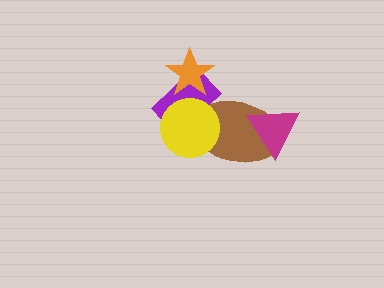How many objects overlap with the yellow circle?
3 objects overlap with the yellow circle.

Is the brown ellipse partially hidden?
Yes, it is partially covered by another shape.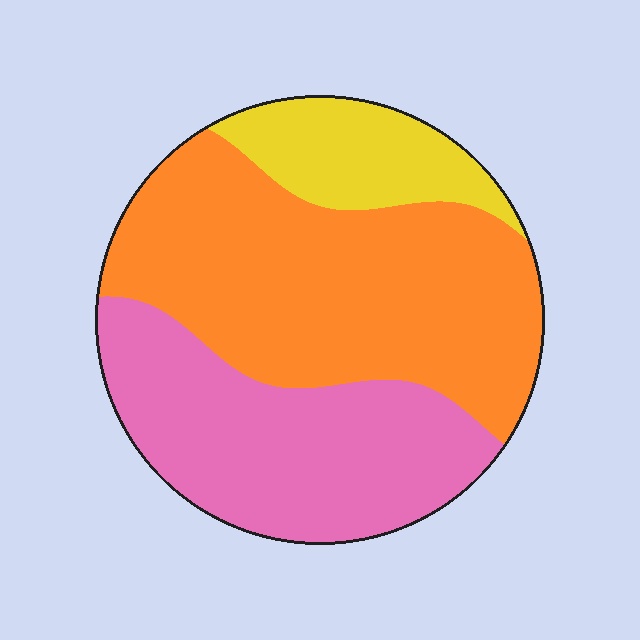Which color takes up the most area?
Orange, at roughly 50%.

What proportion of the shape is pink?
Pink takes up about three eighths (3/8) of the shape.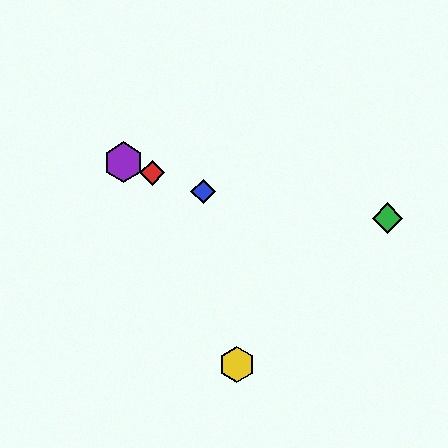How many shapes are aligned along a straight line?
3 shapes (the red diamond, the blue diamond, the purple hexagon) are aligned along a straight line.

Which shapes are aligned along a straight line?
The red diamond, the blue diamond, the purple hexagon are aligned along a straight line.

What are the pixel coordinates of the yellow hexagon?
The yellow hexagon is at (237, 364).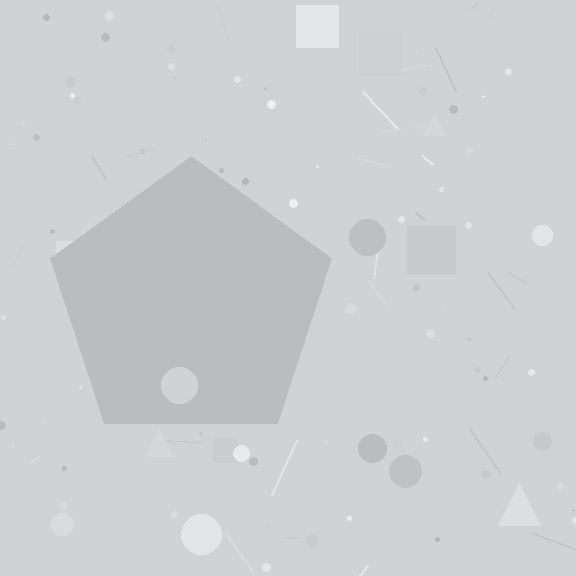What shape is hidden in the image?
A pentagon is hidden in the image.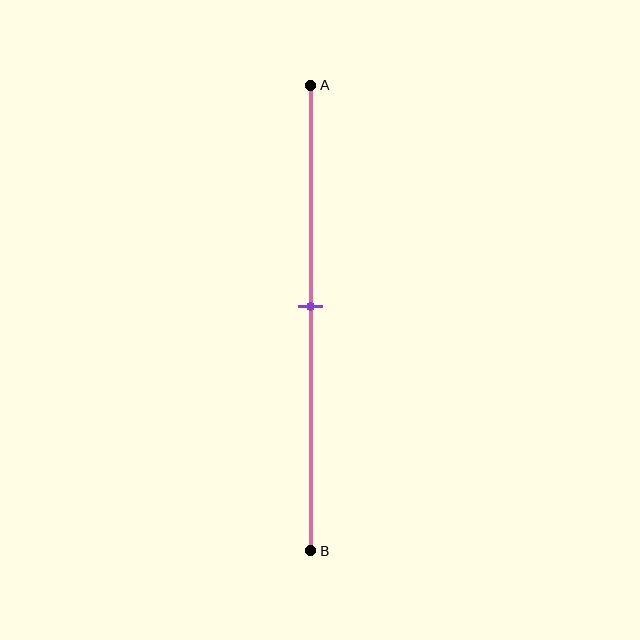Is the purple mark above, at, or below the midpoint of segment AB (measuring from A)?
The purple mark is approximately at the midpoint of segment AB.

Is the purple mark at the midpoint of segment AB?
Yes, the mark is approximately at the midpoint.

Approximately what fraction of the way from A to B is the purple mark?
The purple mark is approximately 50% of the way from A to B.